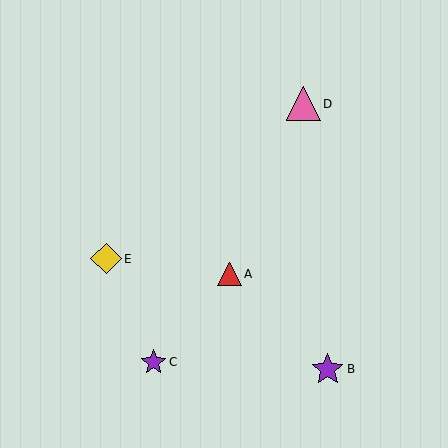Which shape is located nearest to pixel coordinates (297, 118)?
The pink triangle (labeled D) at (303, 104) is nearest to that location.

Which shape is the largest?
The pink triangle (labeled D) is the largest.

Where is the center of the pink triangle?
The center of the pink triangle is at (303, 104).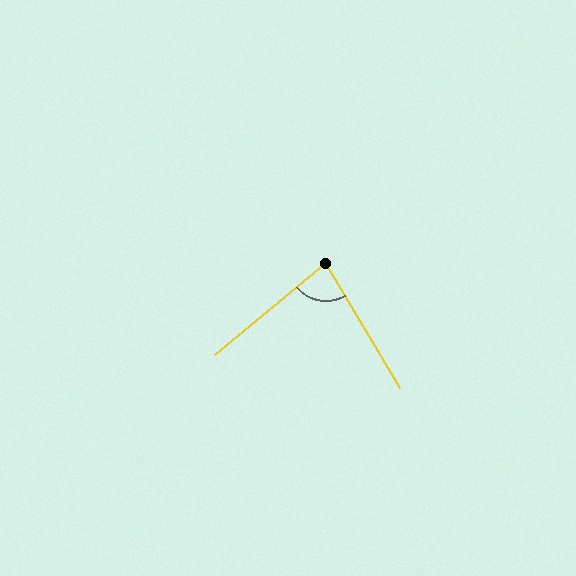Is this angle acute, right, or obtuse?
It is acute.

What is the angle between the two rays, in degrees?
Approximately 81 degrees.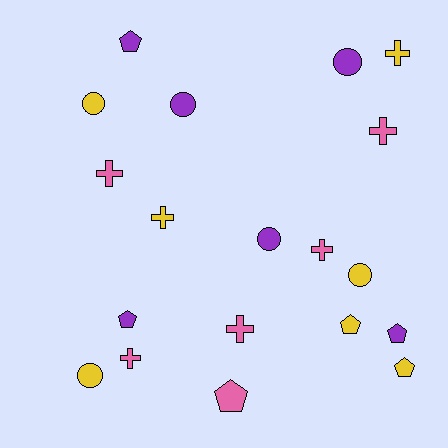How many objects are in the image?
There are 19 objects.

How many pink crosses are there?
There are 5 pink crosses.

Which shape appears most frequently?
Cross, with 7 objects.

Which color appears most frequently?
Yellow, with 7 objects.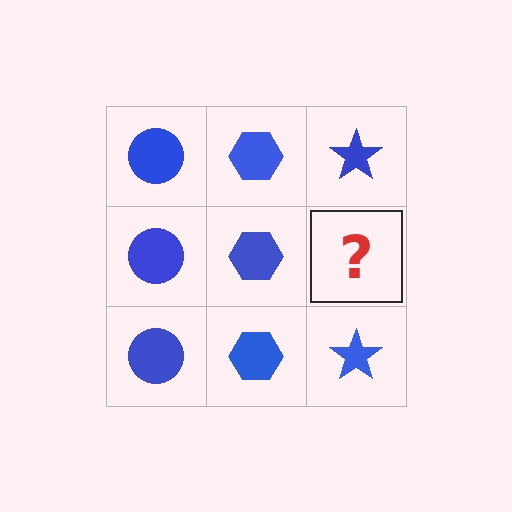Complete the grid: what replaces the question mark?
The question mark should be replaced with a blue star.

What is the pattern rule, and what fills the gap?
The rule is that each column has a consistent shape. The gap should be filled with a blue star.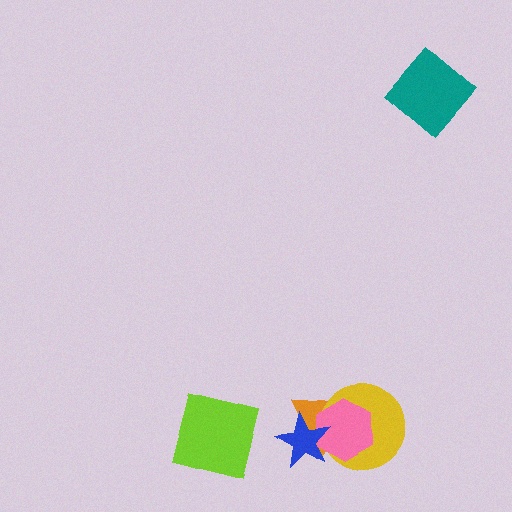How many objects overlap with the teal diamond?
0 objects overlap with the teal diamond.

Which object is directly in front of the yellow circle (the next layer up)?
The pink hexagon is directly in front of the yellow circle.